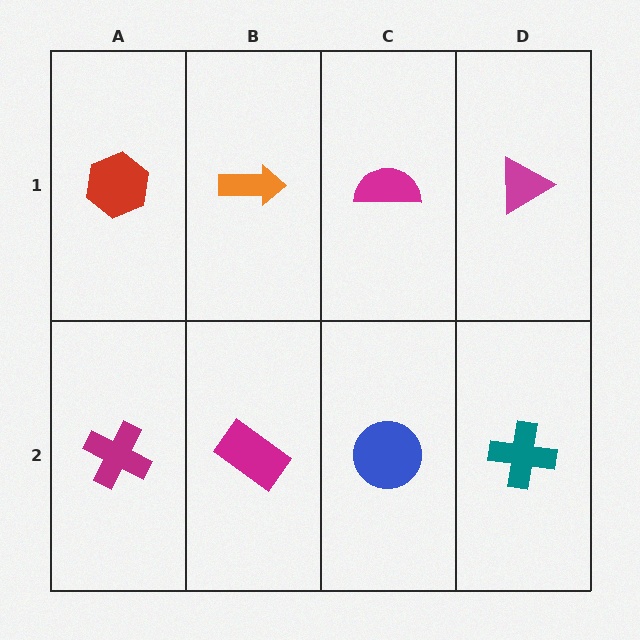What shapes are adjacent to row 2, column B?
An orange arrow (row 1, column B), a magenta cross (row 2, column A), a blue circle (row 2, column C).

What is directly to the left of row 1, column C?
An orange arrow.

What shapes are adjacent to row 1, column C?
A blue circle (row 2, column C), an orange arrow (row 1, column B), a magenta triangle (row 1, column D).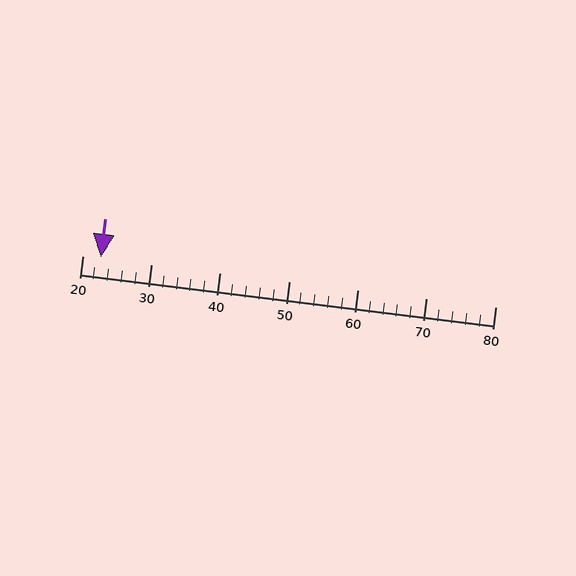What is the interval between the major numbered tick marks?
The major tick marks are spaced 10 units apart.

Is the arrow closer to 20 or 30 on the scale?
The arrow is closer to 20.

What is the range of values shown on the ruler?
The ruler shows values from 20 to 80.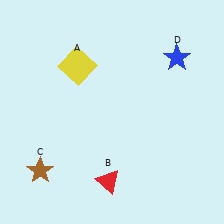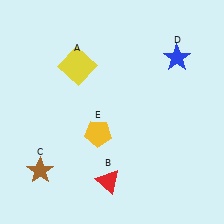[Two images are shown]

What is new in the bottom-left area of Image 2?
A yellow pentagon (E) was added in the bottom-left area of Image 2.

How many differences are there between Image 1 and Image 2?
There is 1 difference between the two images.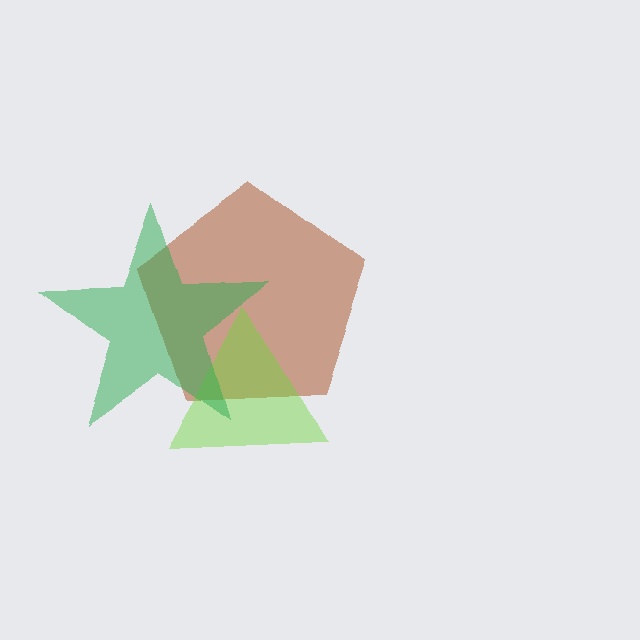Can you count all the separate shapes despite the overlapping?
Yes, there are 3 separate shapes.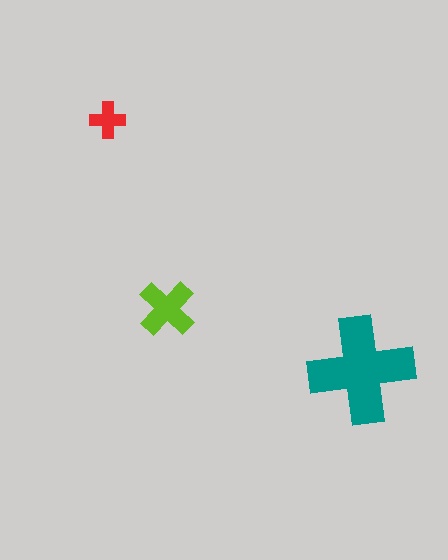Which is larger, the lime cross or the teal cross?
The teal one.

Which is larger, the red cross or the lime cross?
The lime one.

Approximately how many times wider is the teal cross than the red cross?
About 3 times wider.